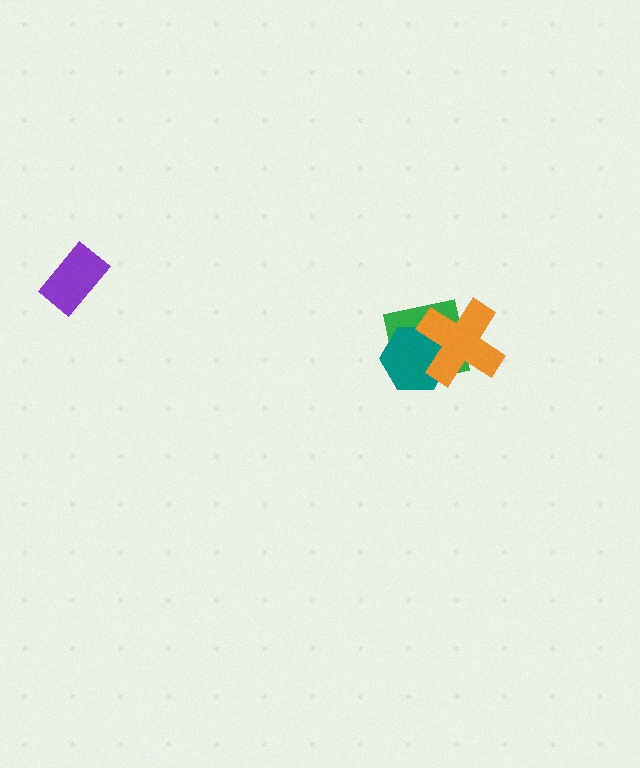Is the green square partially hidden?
Yes, it is partially covered by another shape.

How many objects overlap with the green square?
2 objects overlap with the green square.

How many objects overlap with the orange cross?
2 objects overlap with the orange cross.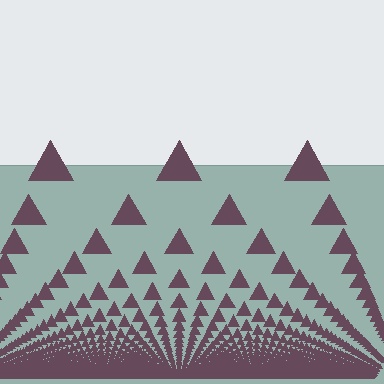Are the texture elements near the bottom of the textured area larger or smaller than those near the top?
Smaller. The gradient is inverted — elements near the bottom are smaller and denser.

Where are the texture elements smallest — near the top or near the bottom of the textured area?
Near the bottom.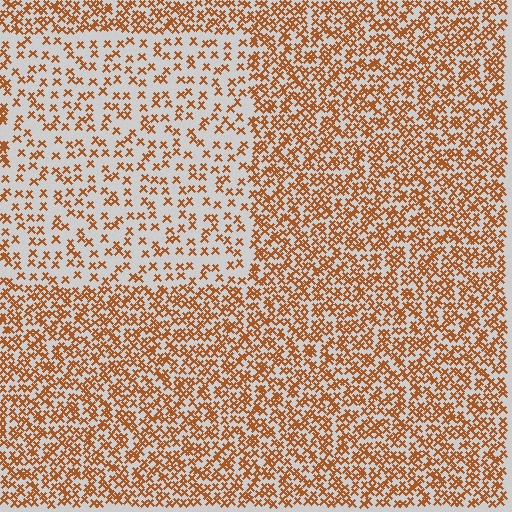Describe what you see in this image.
The image contains small brown elements arranged at two different densities. A rectangle-shaped region is visible where the elements are less densely packed than the surrounding area.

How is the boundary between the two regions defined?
The boundary is defined by a change in element density (approximately 2.3x ratio). All elements are the same color, size, and shape.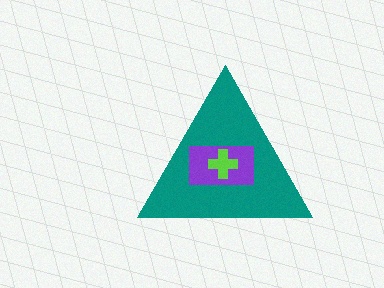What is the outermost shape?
The teal triangle.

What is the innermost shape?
The lime cross.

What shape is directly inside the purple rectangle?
The lime cross.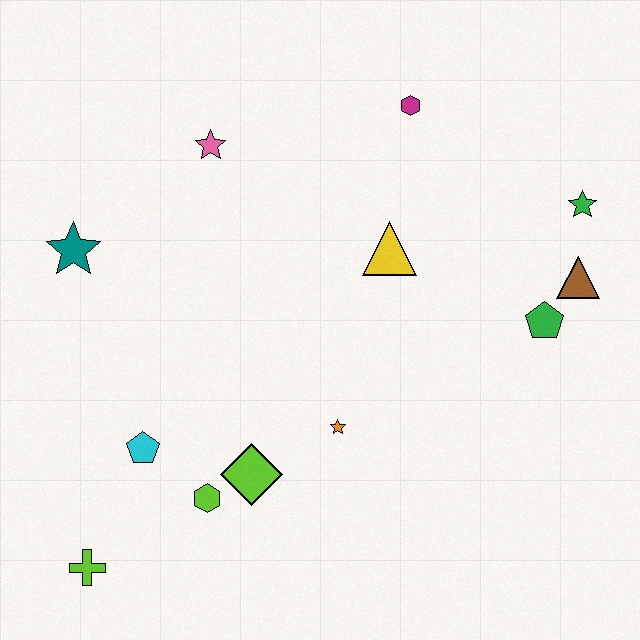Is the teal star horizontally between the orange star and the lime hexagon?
No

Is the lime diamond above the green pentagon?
No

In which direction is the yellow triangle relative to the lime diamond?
The yellow triangle is above the lime diamond.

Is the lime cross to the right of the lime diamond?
No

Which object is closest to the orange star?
The lime diamond is closest to the orange star.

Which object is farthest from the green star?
The lime cross is farthest from the green star.